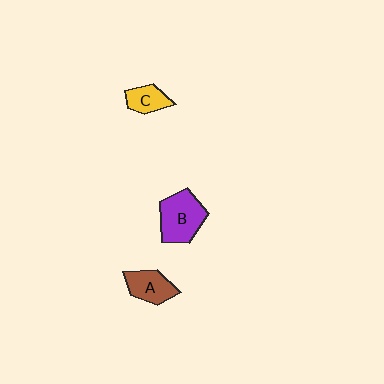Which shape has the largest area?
Shape B (purple).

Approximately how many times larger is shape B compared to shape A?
Approximately 1.4 times.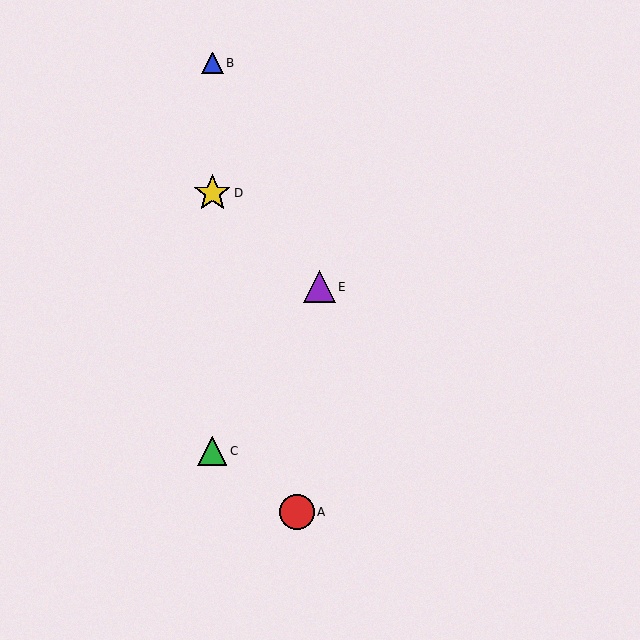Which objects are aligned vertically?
Objects B, C, D are aligned vertically.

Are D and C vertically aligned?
Yes, both are at x≈212.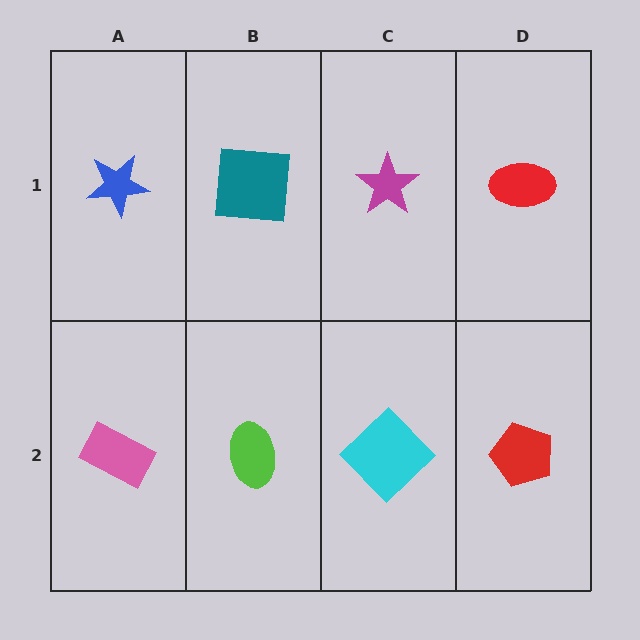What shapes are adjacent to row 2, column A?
A blue star (row 1, column A), a lime ellipse (row 2, column B).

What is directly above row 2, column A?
A blue star.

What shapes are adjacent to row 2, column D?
A red ellipse (row 1, column D), a cyan diamond (row 2, column C).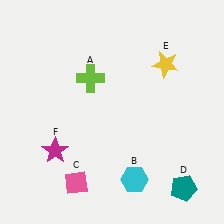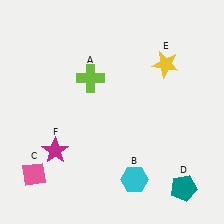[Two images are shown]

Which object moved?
The pink diamond (C) moved left.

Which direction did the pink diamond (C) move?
The pink diamond (C) moved left.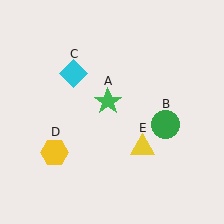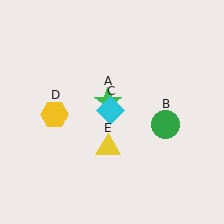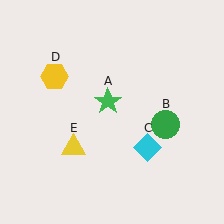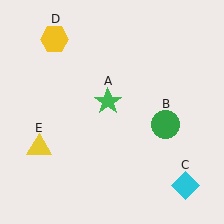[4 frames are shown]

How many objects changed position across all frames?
3 objects changed position: cyan diamond (object C), yellow hexagon (object D), yellow triangle (object E).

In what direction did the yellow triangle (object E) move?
The yellow triangle (object E) moved left.